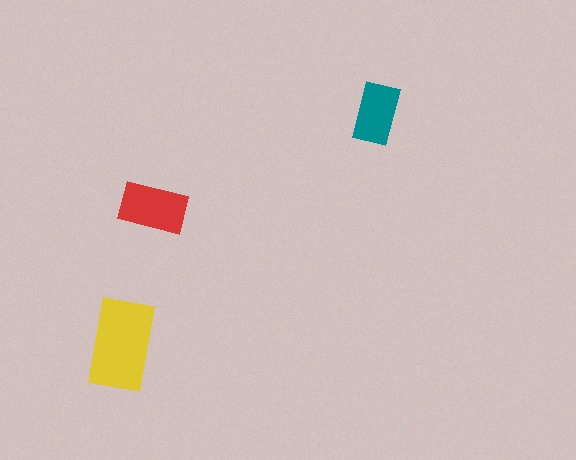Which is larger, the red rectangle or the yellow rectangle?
The yellow one.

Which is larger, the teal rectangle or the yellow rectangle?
The yellow one.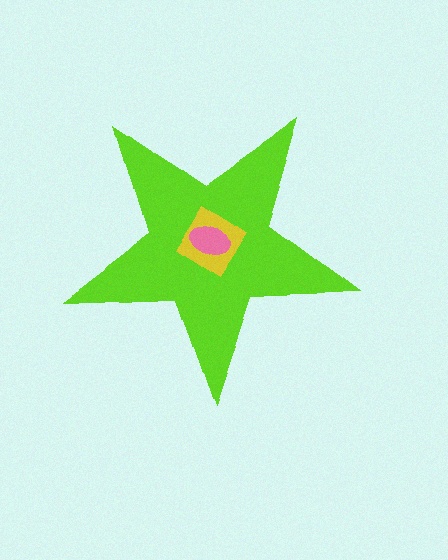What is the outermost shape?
The lime star.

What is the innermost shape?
The pink ellipse.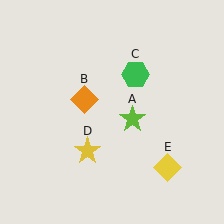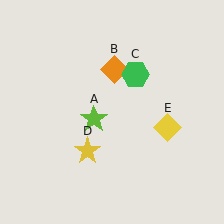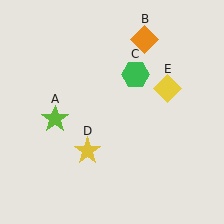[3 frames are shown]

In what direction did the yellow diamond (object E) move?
The yellow diamond (object E) moved up.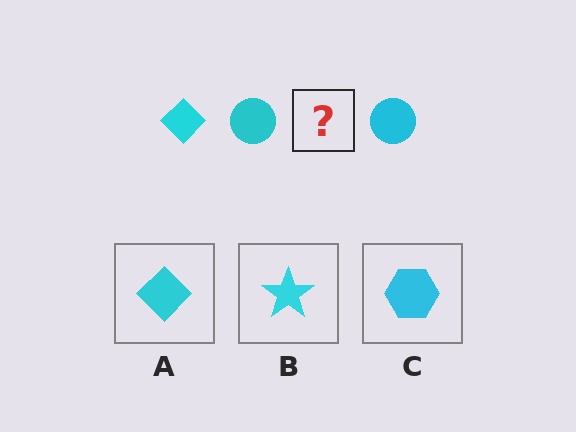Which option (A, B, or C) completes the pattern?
A.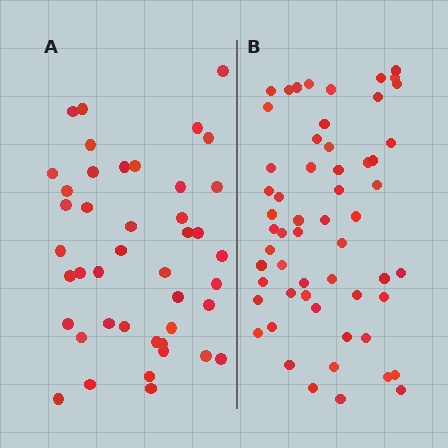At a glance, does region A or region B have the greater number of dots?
Region B (the right region) has more dots.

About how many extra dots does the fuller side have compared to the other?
Region B has approximately 15 more dots than region A.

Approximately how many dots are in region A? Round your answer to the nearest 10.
About 40 dots. (The exact count is 43, which rounds to 40.)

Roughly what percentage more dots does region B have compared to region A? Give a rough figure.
About 35% more.